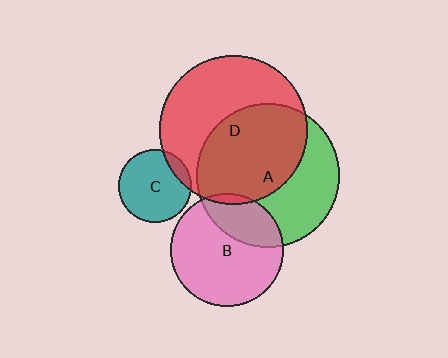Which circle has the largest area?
Circle D (red).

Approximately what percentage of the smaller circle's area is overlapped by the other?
Approximately 30%.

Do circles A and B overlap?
Yes.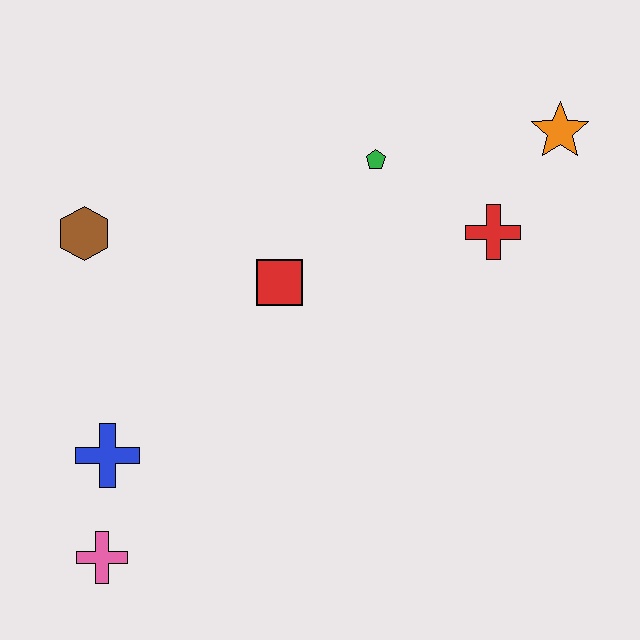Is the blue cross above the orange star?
No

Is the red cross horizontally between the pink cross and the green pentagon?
No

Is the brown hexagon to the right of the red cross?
No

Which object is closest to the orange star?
The red cross is closest to the orange star.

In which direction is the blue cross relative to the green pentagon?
The blue cross is below the green pentagon.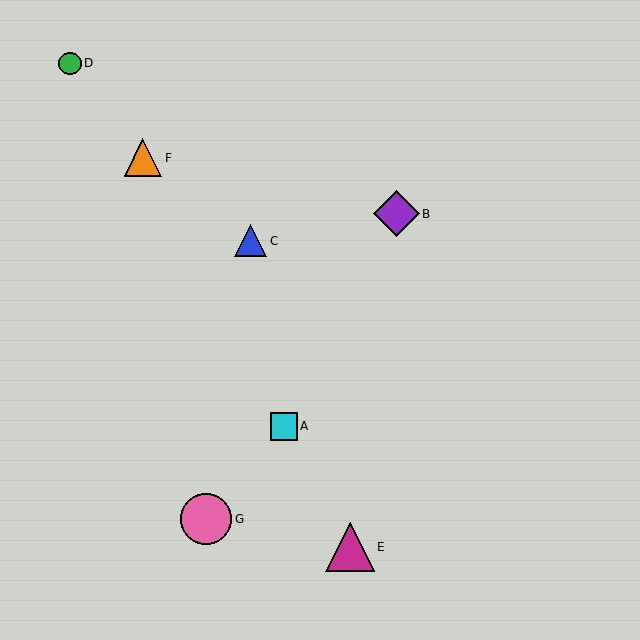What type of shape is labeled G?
Shape G is a pink circle.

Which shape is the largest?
The pink circle (labeled G) is the largest.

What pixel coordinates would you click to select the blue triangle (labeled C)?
Click at (251, 241) to select the blue triangle C.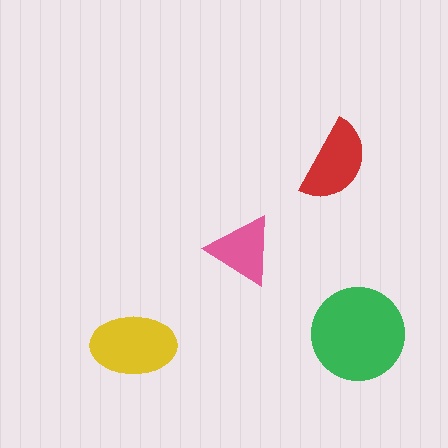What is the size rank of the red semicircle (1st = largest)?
3rd.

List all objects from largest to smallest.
The green circle, the yellow ellipse, the red semicircle, the pink triangle.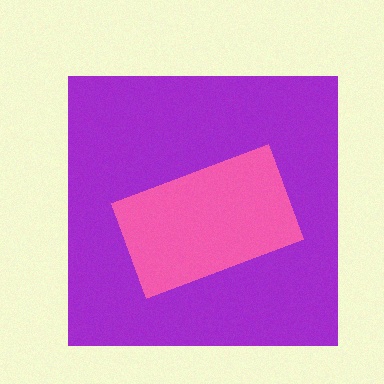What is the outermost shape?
The purple square.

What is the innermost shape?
The pink rectangle.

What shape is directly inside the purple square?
The pink rectangle.